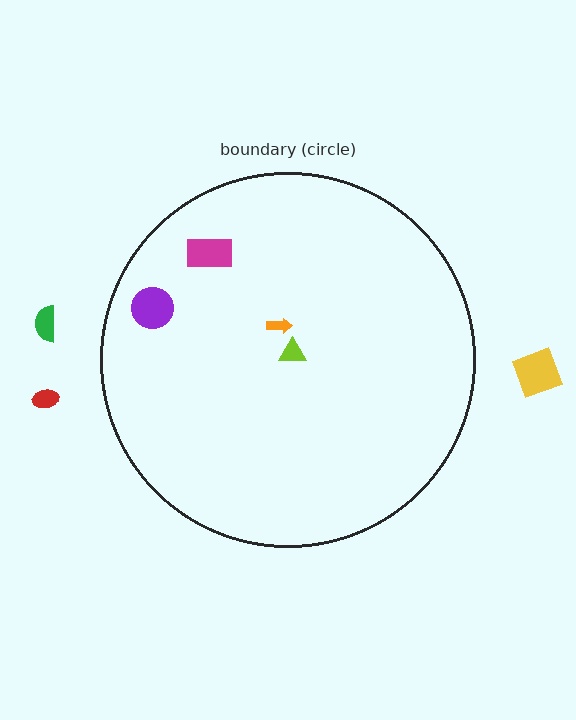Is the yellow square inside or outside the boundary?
Outside.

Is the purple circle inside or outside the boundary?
Inside.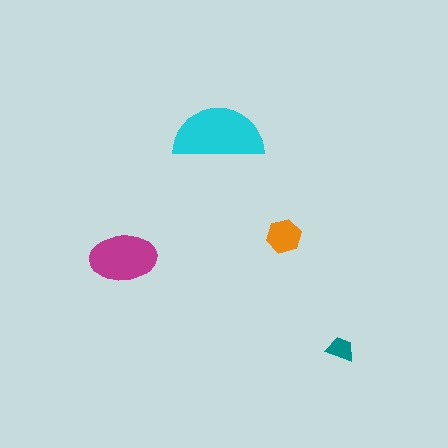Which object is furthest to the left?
The magenta ellipse is leftmost.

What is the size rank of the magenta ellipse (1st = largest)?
2nd.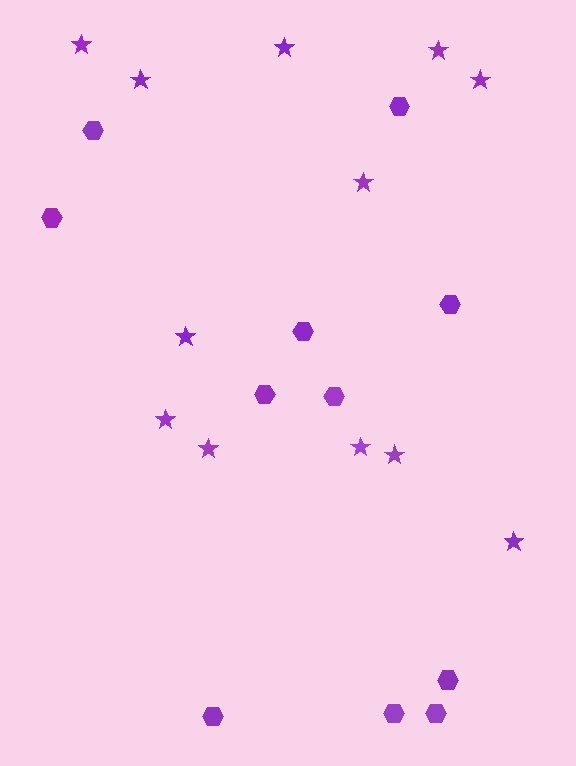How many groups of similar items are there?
There are 2 groups: one group of stars (12) and one group of hexagons (11).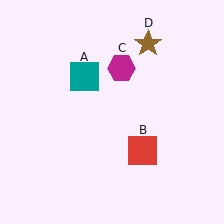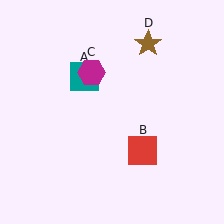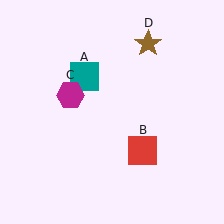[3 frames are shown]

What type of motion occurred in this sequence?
The magenta hexagon (object C) rotated counterclockwise around the center of the scene.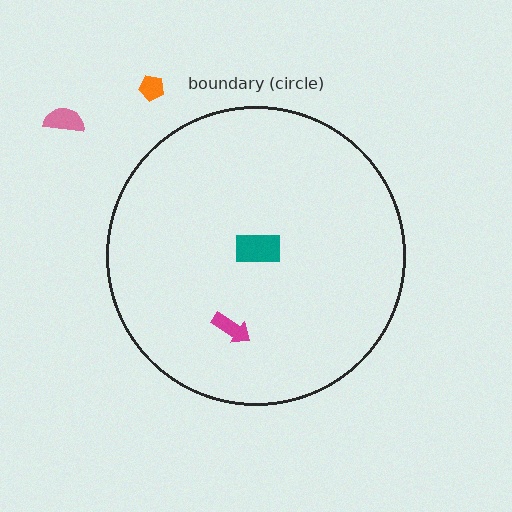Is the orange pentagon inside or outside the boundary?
Outside.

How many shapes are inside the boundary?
2 inside, 2 outside.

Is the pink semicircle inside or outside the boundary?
Outside.